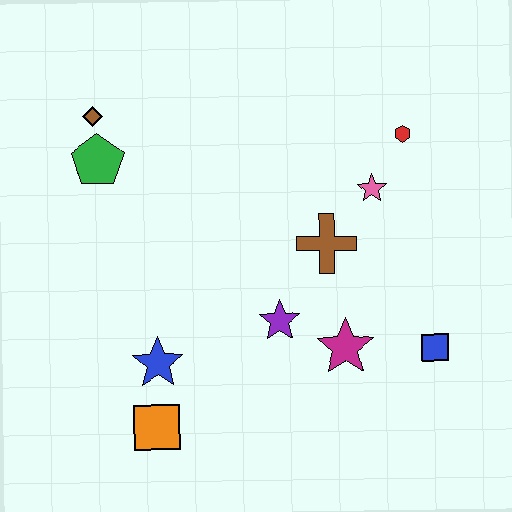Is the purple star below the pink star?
Yes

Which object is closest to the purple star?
The magenta star is closest to the purple star.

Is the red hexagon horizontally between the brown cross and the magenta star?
No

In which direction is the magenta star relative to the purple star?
The magenta star is to the right of the purple star.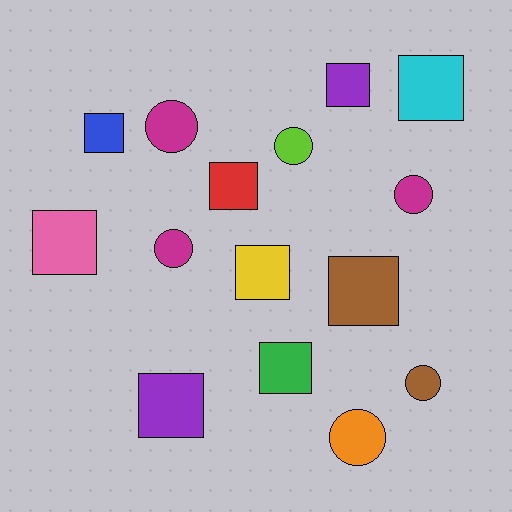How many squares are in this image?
There are 9 squares.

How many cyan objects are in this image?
There is 1 cyan object.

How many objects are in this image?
There are 15 objects.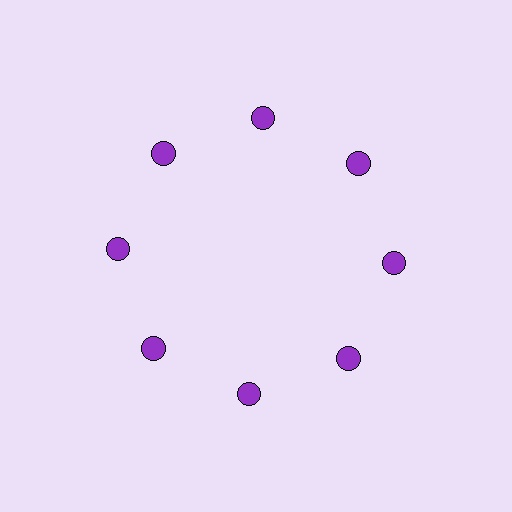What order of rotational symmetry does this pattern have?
This pattern has 8-fold rotational symmetry.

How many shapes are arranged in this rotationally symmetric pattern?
There are 8 shapes, arranged in 8 groups of 1.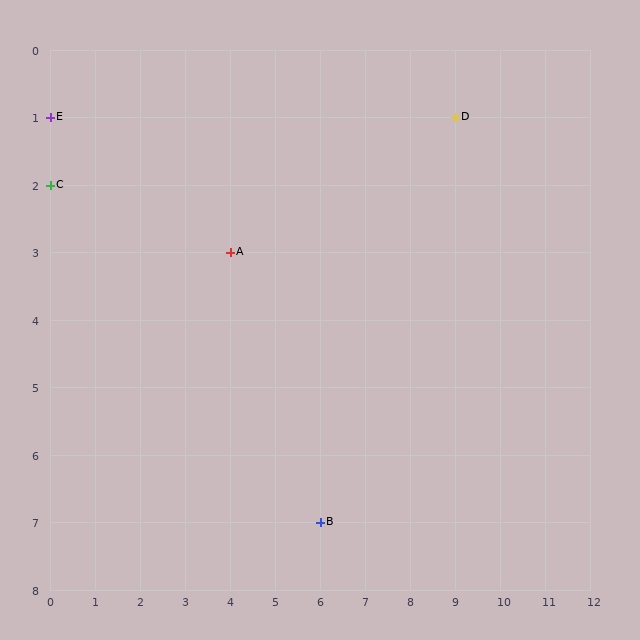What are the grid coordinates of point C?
Point C is at grid coordinates (0, 2).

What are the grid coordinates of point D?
Point D is at grid coordinates (9, 1).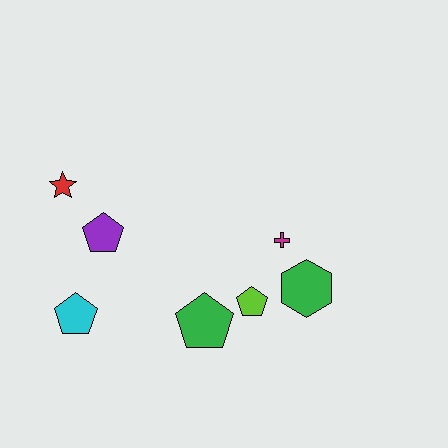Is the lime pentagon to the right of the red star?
Yes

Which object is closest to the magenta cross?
The green hexagon is closest to the magenta cross.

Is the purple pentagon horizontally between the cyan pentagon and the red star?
No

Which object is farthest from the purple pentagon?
The green hexagon is farthest from the purple pentagon.